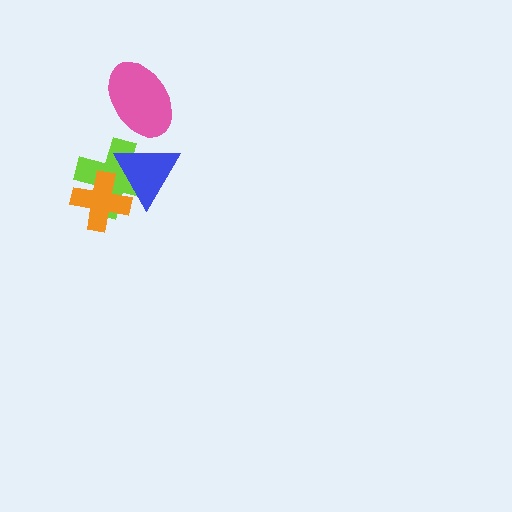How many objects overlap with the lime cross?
2 objects overlap with the lime cross.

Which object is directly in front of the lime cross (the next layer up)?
The orange cross is directly in front of the lime cross.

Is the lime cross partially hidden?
Yes, it is partially covered by another shape.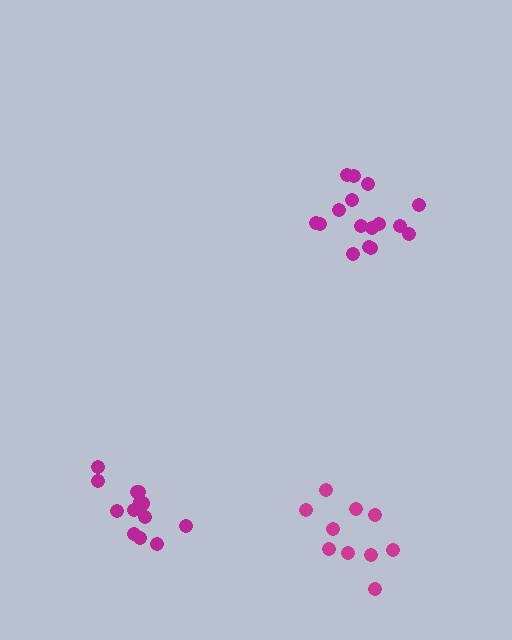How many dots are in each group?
Group 1: 16 dots, Group 2: 13 dots, Group 3: 10 dots (39 total).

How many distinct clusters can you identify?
There are 3 distinct clusters.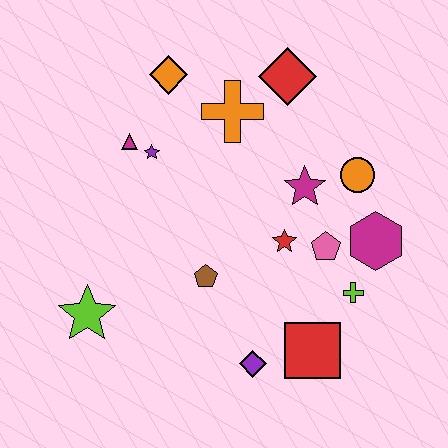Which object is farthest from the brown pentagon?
The red diamond is farthest from the brown pentagon.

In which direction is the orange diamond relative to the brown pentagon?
The orange diamond is above the brown pentagon.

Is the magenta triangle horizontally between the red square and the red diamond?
No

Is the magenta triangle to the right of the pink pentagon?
No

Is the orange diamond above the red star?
Yes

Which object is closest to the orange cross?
The red diamond is closest to the orange cross.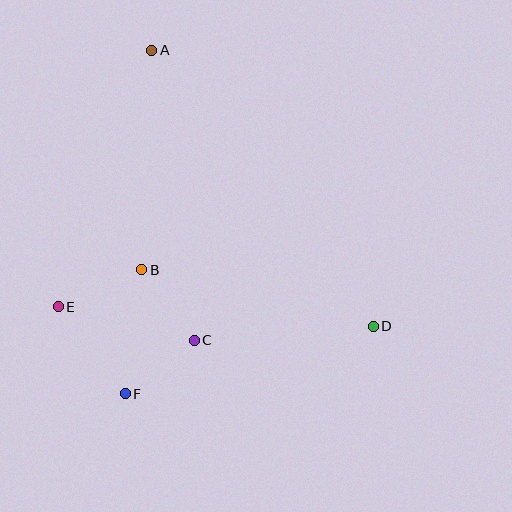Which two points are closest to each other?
Points C and F are closest to each other.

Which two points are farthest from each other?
Points A and D are farthest from each other.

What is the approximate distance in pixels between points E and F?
The distance between E and F is approximately 110 pixels.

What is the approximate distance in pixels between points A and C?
The distance between A and C is approximately 293 pixels.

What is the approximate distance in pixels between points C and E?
The distance between C and E is approximately 140 pixels.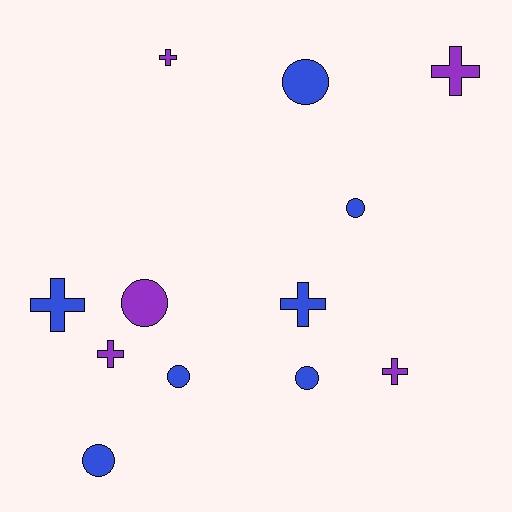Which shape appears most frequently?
Circle, with 6 objects.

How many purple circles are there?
There is 1 purple circle.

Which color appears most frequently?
Blue, with 7 objects.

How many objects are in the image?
There are 12 objects.